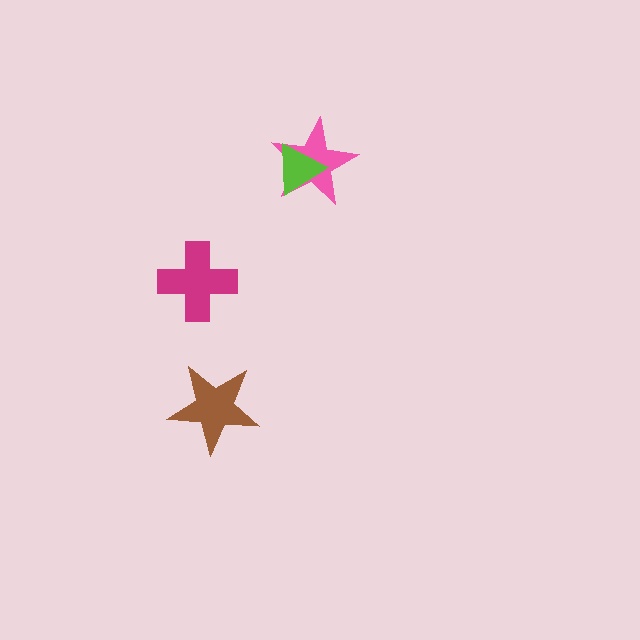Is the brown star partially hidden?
No, no other shape covers it.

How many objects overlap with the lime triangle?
1 object overlaps with the lime triangle.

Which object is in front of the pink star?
The lime triangle is in front of the pink star.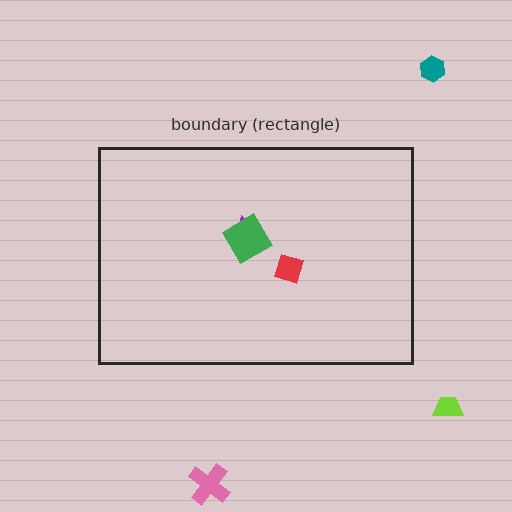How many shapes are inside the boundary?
3 inside, 3 outside.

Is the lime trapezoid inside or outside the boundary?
Outside.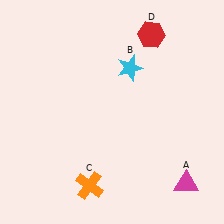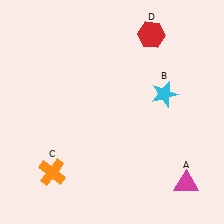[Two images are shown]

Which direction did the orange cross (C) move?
The orange cross (C) moved left.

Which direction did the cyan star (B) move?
The cyan star (B) moved right.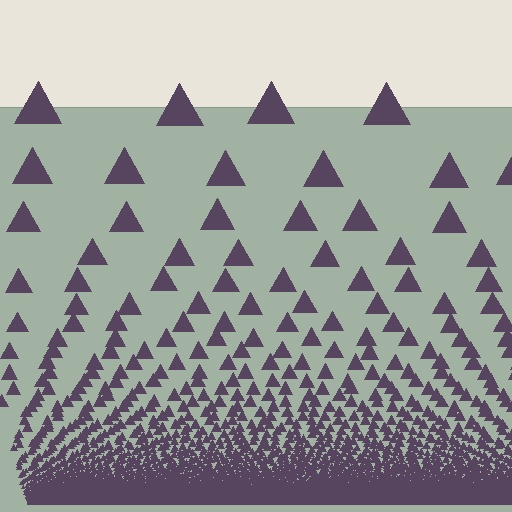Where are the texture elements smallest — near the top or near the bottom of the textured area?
Near the bottom.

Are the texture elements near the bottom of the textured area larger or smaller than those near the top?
Smaller. The gradient is inverted — elements near the bottom are smaller and denser.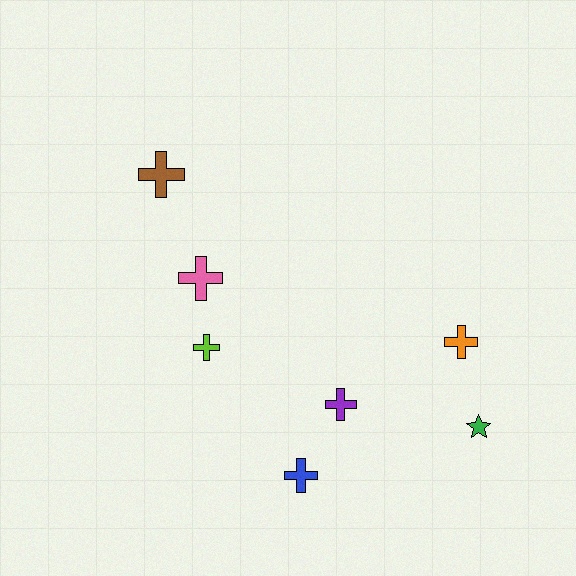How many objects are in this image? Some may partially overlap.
There are 7 objects.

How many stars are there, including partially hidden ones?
There is 1 star.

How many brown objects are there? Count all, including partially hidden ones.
There is 1 brown object.